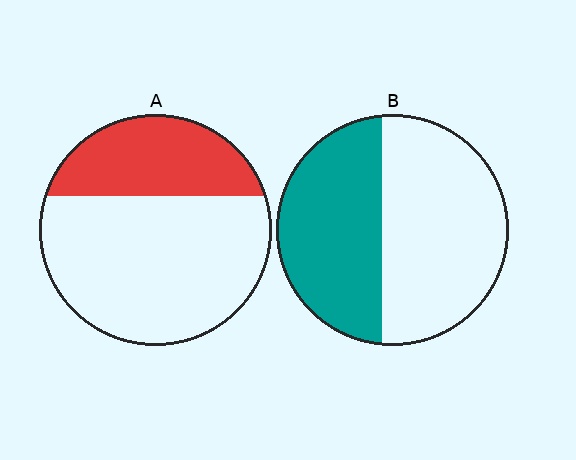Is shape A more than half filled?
No.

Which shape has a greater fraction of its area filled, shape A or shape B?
Shape B.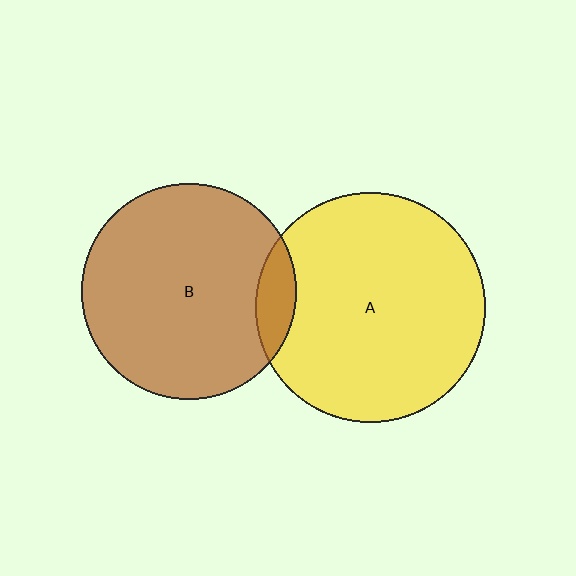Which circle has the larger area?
Circle A (yellow).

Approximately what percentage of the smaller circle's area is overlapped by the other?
Approximately 10%.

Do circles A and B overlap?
Yes.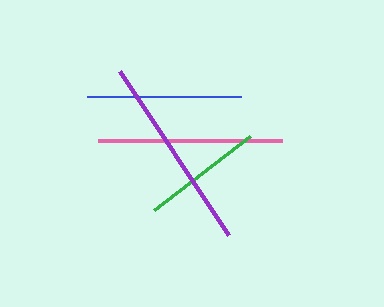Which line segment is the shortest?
The green line is the shortest at approximately 121 pixels.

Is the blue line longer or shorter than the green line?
The blue line is longer than the green line.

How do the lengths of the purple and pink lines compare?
The purple and pink lines are approximately the same length.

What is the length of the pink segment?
The pink segment is approximately 184 pixels long.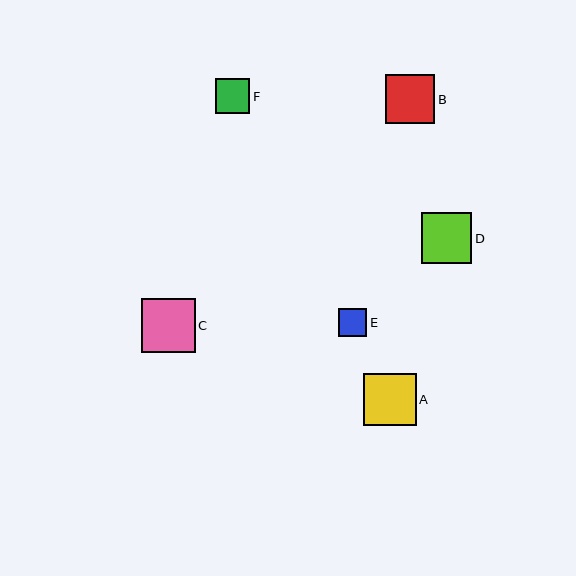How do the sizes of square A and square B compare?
Square A and square B are approximately the same size.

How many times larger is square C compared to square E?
Square C is approximately 1.9 times the size of square E.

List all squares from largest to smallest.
From largest to smallest: C, A, D, B, F, E.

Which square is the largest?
Square C is the largest with a size of approximately 54 pixels.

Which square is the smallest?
Square E is the smallest with a size of approximately 28 pixels.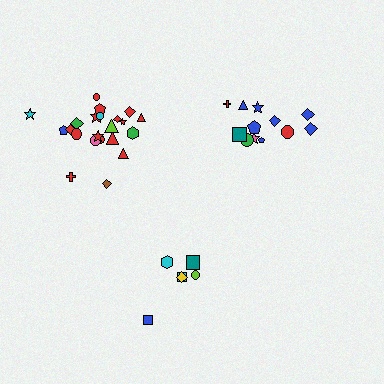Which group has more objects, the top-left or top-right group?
The top-left group.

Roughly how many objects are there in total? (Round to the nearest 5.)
Roughly 40 objects in total.